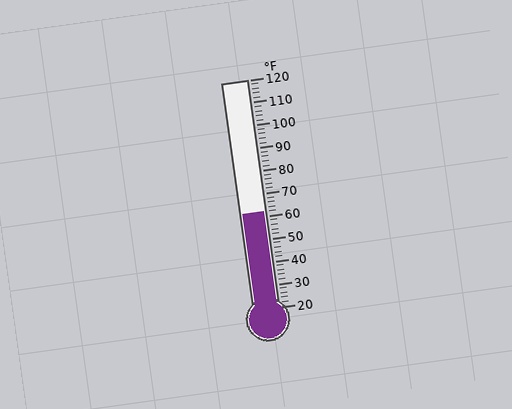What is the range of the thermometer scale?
The thermometer scale ranges from 20°F to 120°F.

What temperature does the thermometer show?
The thermometer shows approximately 62°F.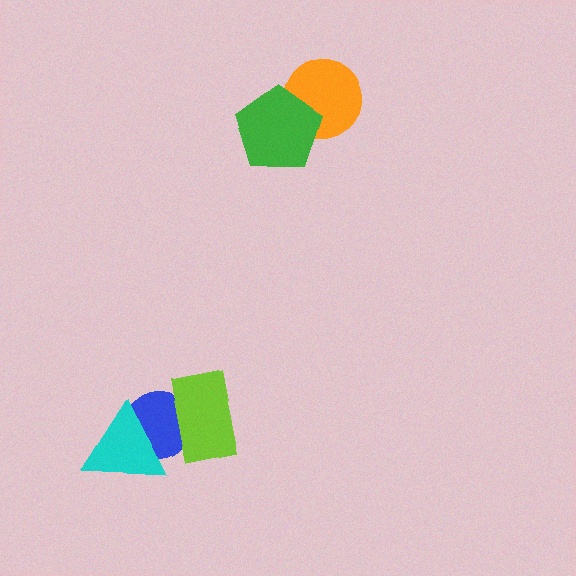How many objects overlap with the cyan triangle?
1 object overlaps with the cyan triangle.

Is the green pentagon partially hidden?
No, no other shape covers it.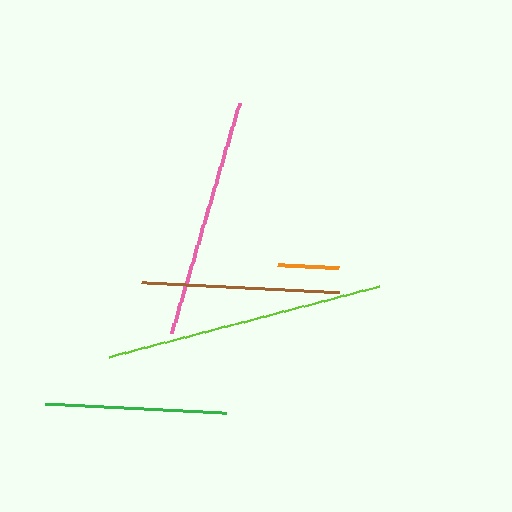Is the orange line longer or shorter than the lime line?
The lime line is longer than the orange line.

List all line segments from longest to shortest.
From longest to shortest: lime, pink, brown, green, orange.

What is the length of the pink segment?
The pink segment is approximately 240 pixels long.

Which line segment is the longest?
The lime line is the longest at approximately 279 pixels.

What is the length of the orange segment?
The orange segment is approximately 60 pixels long.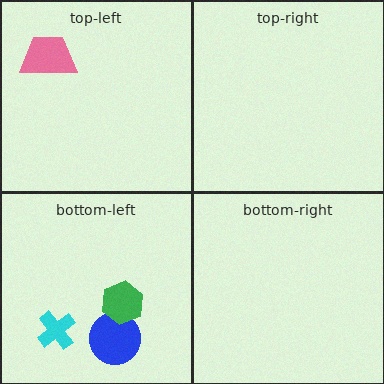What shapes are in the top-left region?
The pink trapezoid.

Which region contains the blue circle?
The bottom-left region.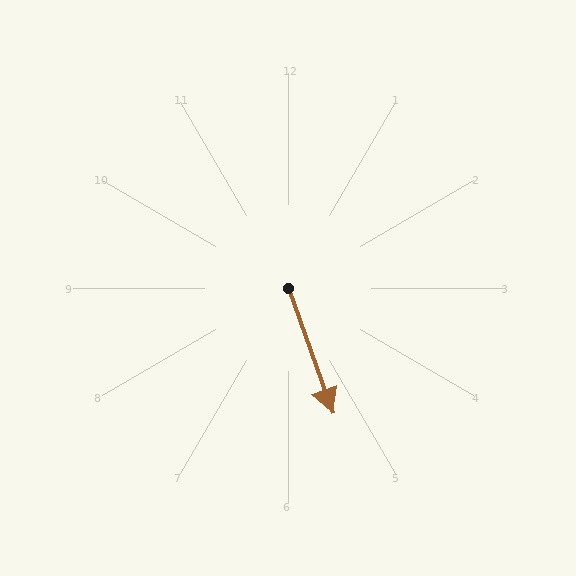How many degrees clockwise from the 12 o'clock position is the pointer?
Approximately 160 degrees.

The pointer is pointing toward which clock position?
Roughly 5 o'clock.